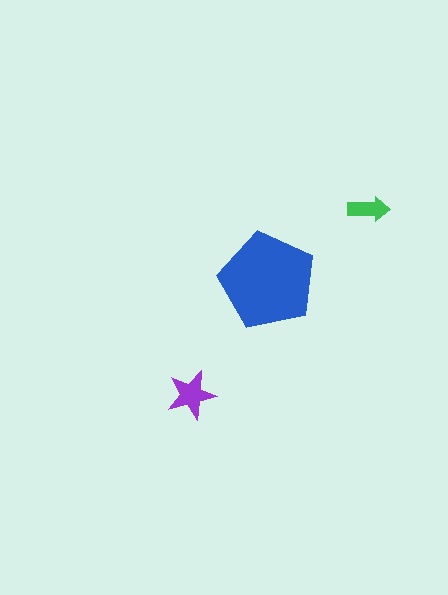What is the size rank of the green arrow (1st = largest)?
3rd.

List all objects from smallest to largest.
The green arrow, the purple star, the blue pentagon.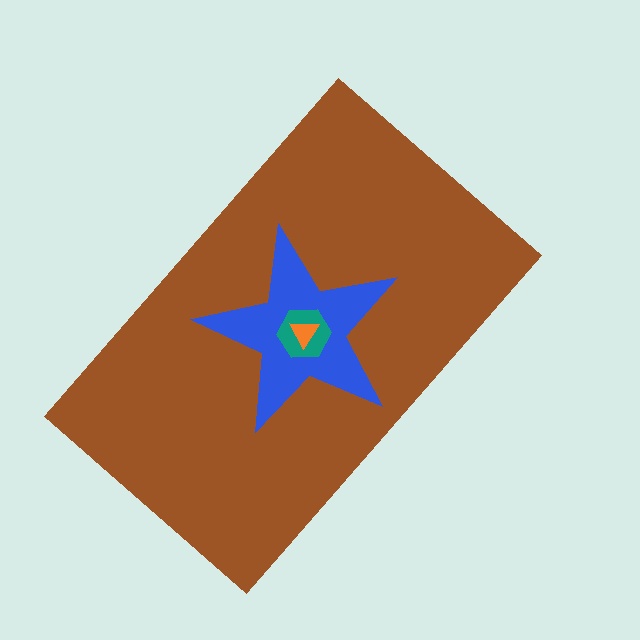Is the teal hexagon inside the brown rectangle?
Yes.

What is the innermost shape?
The orange triangle.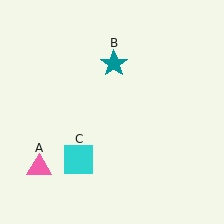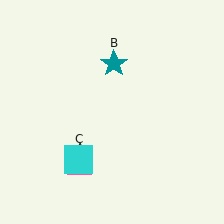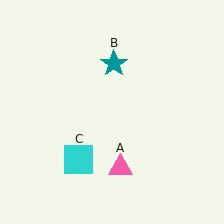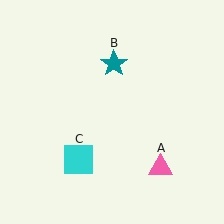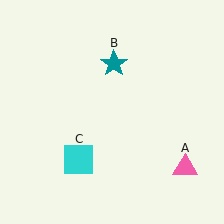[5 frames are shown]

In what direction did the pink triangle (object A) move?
The pink triangle (object A) moved right.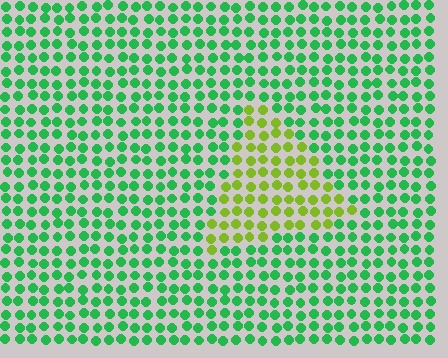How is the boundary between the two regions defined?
The boundary is defined purely by a slight shift in hue (about 53 degrees). Spacing, size, and orientation are identical on both sides.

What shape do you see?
I see a triangle.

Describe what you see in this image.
The image is filled with small green elements in a uniform arrangement. A triangle-shaped region is visible where the elements are tinted to a slightly different hue, forming a subtle color boundary.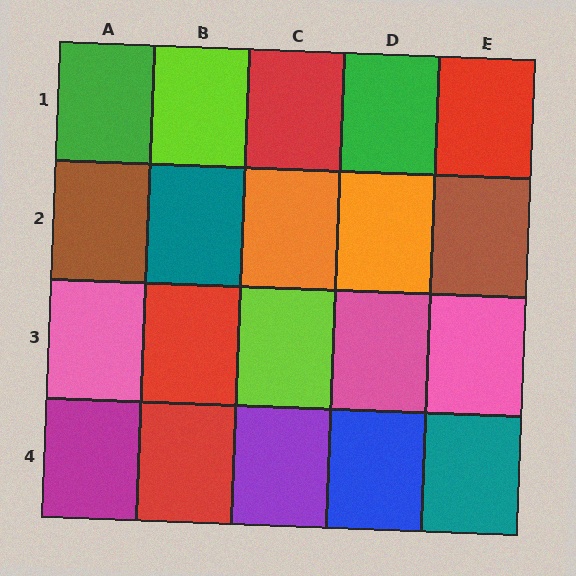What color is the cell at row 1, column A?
Green.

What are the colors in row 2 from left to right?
Brown, teal, orange, orange, brown.